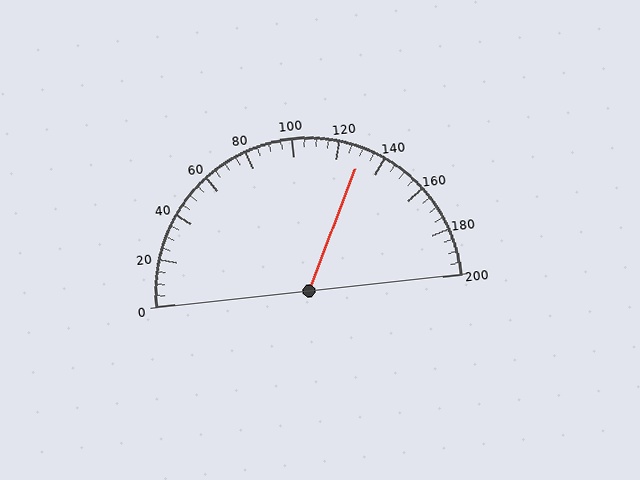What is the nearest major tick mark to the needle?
The nearest major tick mark is 120.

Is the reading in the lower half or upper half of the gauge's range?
The reading is in the upper half of the range (0 to 200).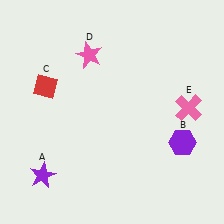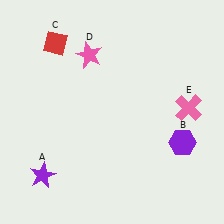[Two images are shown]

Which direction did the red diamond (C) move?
The red diamond (C) moved up.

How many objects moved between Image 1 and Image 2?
1 object moved between the two images.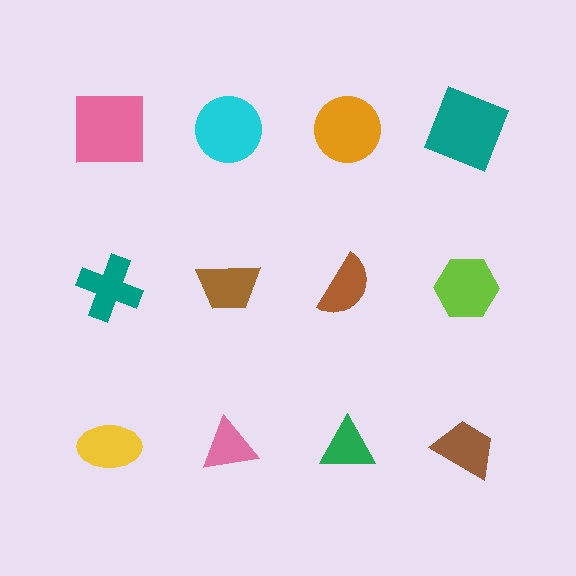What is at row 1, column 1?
A pink square.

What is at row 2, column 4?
A lime hexagon.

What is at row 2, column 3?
A brown semicircle.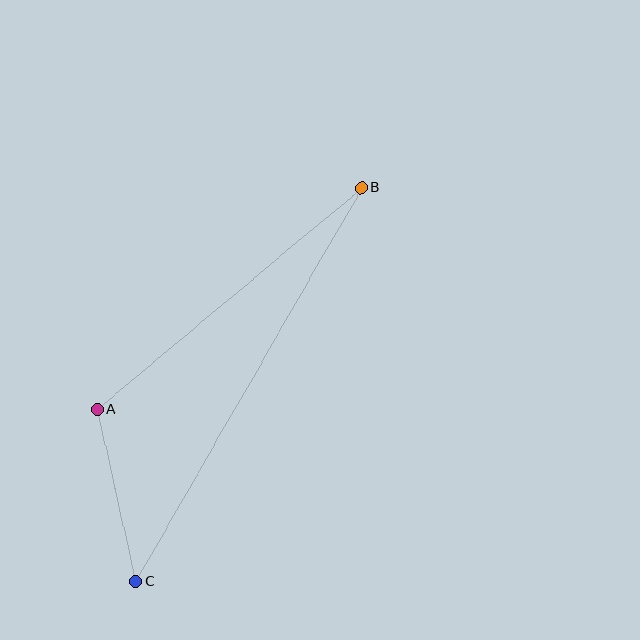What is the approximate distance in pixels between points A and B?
The distance between A and B is approximately 345 pixels.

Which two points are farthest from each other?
Points B and C are farthest from each other.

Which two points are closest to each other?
Points A and C are closest to each other.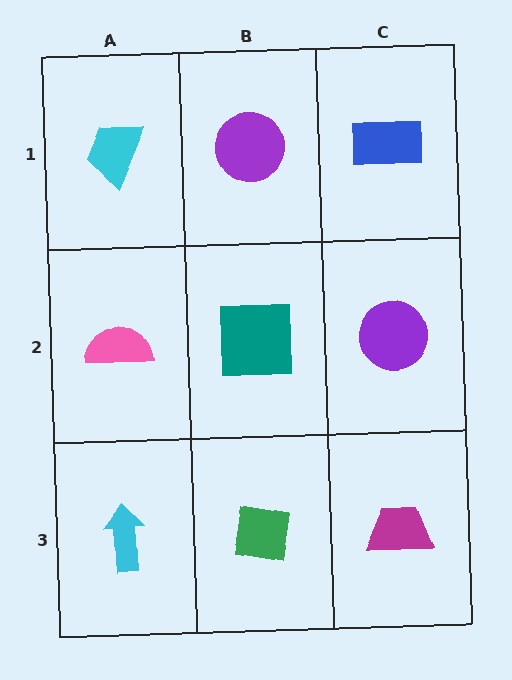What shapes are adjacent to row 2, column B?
A purple circle (row 1, column B), a green square (row 3, column B), a pink semicircle (row 2, column A), a purple circle (row 2, column C).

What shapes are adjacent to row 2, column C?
A blue rectangle (row 1, column C), a magenta trapezoid (row 3, column C), a teal square (row 2, column B).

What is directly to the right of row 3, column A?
A green square.